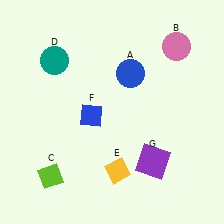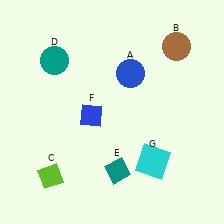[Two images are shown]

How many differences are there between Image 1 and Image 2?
There are 3 differences between the two images.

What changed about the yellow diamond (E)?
In Image 1, E is yellow. In Image 2, it changed to teal.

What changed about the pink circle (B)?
In Image 1, B is pink. In Image 2, it changed to brown.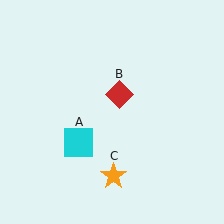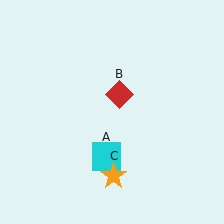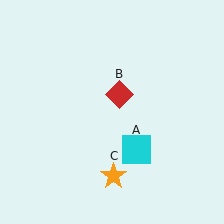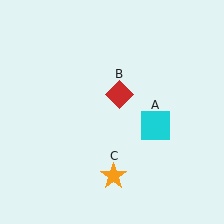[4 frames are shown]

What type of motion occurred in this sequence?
The cyan square (object A) rotated counterclockwise around the center of the scene.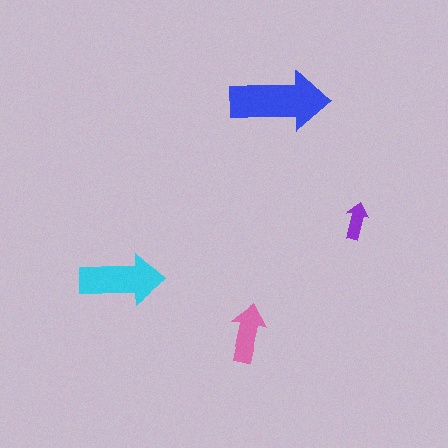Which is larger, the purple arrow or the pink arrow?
The pink one.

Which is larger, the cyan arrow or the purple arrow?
The cyan one.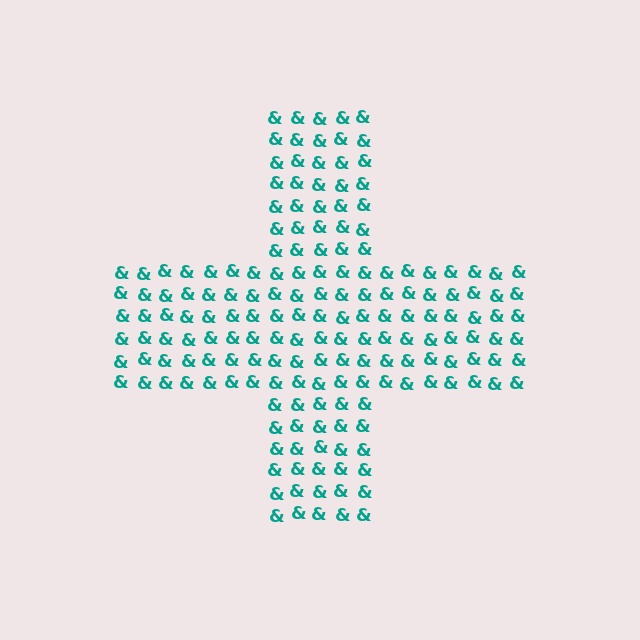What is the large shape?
The large shape is a cross.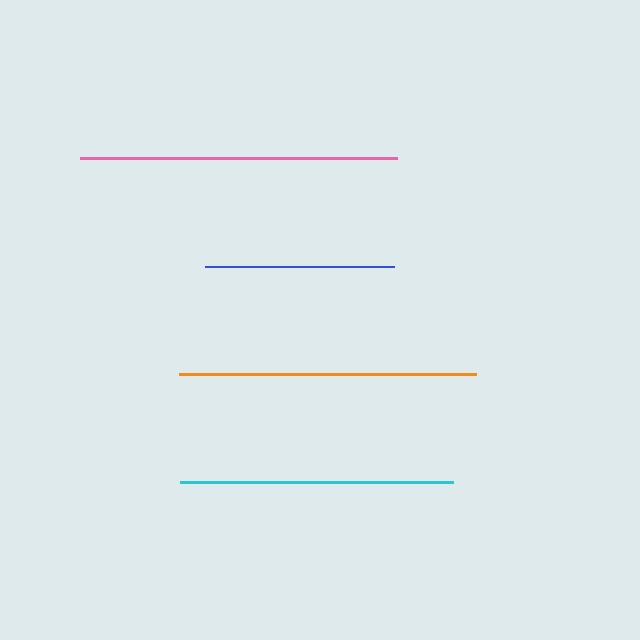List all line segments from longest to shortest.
From longest to shortest: pink, orange, cyan, blue.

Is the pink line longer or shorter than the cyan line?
The pink line is longer than the cyan line.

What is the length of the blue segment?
The blue segment is approximately 189 pixels long.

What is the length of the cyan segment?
The cyan segment is approximately 272 pixels long.